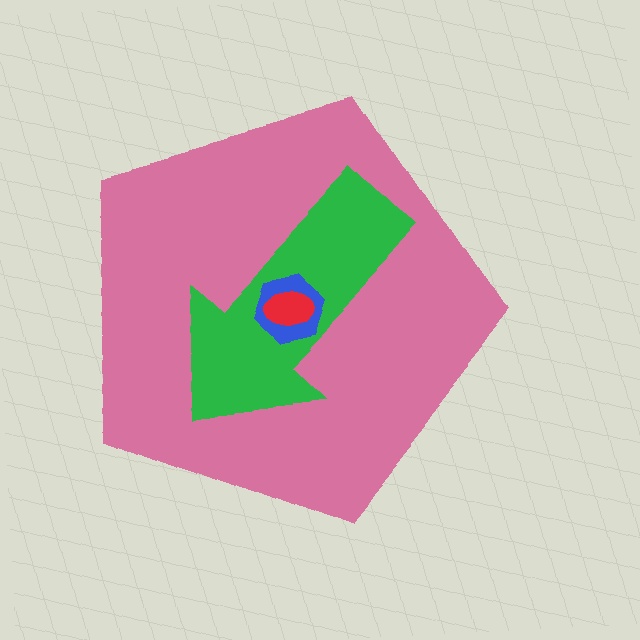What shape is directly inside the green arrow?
The blue hexagon.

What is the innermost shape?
The red ellipse.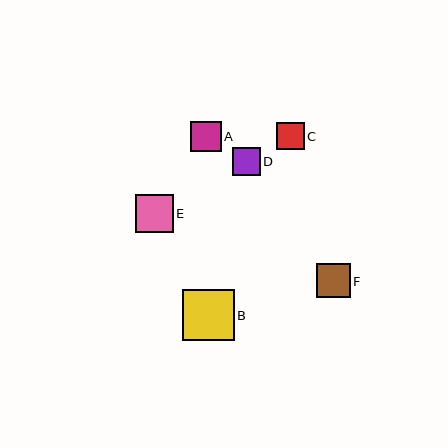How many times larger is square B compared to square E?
Square B is approximately 1.4 times the size of square E.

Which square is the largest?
Square B is the largest with a size of approximately 52 pixels.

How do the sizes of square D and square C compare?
Square D and square C are approximately the same size.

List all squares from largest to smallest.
From largest to smallest: B, E, F, A, D, C.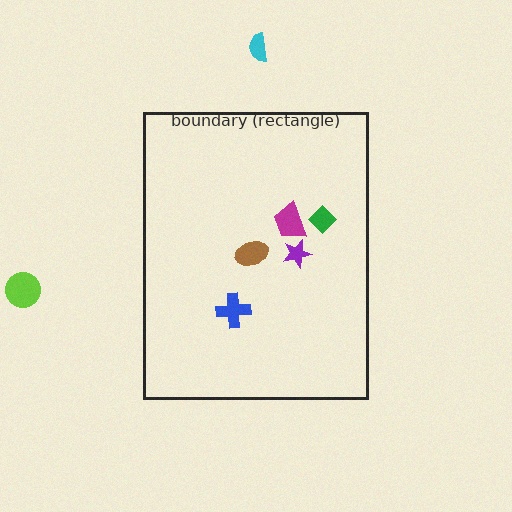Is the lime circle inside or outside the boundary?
Outside.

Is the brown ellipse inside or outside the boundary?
Inside.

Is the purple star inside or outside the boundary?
Inside.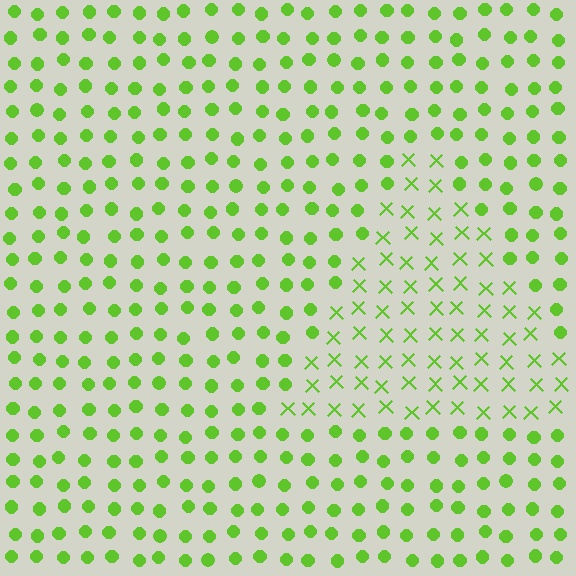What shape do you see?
I see a triangle.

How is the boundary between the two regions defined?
The boundary is defined by a change in element shape: X marks inside vs. circles outside. All elements share the same color and spacing.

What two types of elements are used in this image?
The image uses X marks inside the triangle region and circles outside it.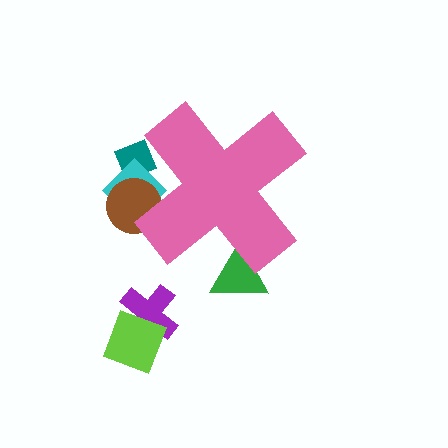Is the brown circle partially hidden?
Yes, the brown circle is partially hidden behind the pink cross.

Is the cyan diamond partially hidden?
Yes, the cyan diamond is partially hidden behind the pink cross.